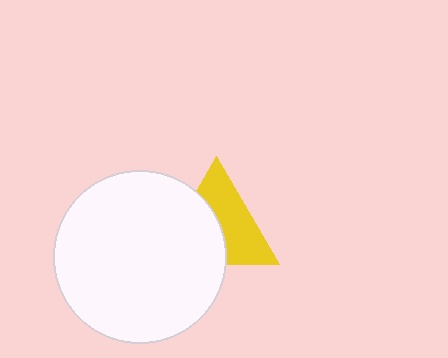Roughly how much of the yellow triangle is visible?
About half of it is visible (roughly 53%).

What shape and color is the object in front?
The object in front is a white circle.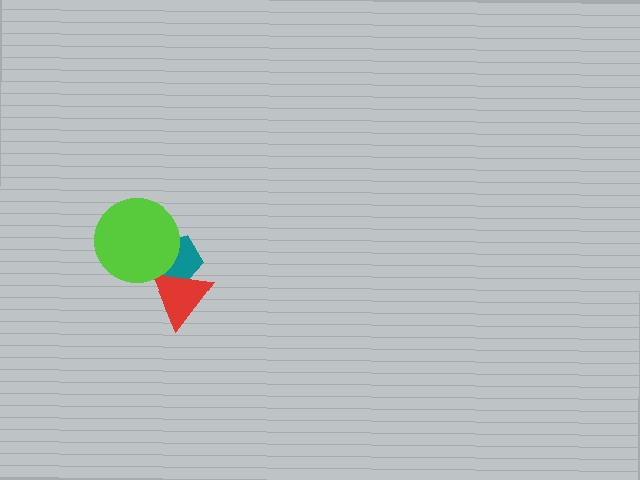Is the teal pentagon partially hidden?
Yes, it is partially covered by another shape.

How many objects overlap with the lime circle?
2 objects overlap with the lime circle.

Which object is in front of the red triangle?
The lime circle is in front of the red triangle.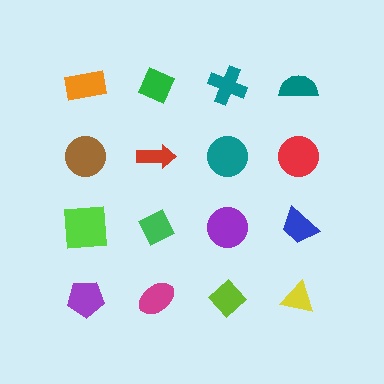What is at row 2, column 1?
A brown circle.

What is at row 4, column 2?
A magenta ellipse.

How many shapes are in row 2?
4 shapes.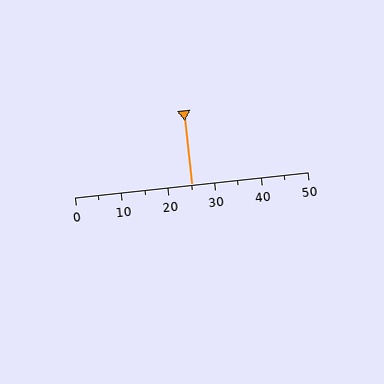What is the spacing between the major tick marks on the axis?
The major ticks are spaced 10 apart.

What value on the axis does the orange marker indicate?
The marker indicates approximately 25.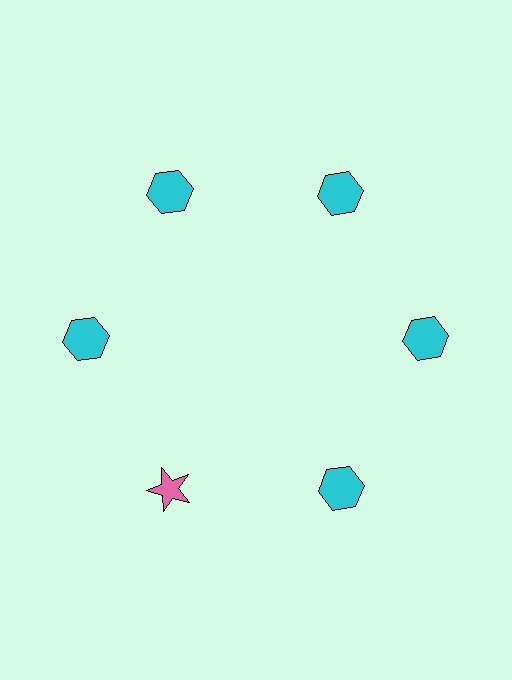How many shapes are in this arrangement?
There are 6 shapes arranged in a ring pattern.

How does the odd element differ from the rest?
It differs in both color (pink instead of cyan) and shape (star instead of hexagon).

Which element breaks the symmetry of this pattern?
The pink star at roughly the 7 o'clock position breaks the symmetry. All other shapes are cyan hexagons.